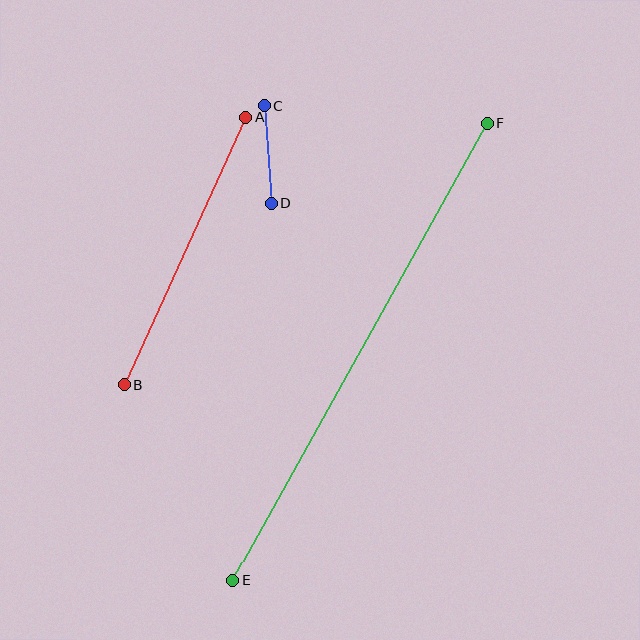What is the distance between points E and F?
The distance is approximately 522 pixels.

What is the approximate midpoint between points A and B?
The midpoint is at approximately (185, 251) pixels.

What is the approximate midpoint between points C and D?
The midpoint is at approximately (268, 155) pixels.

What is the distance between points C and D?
The distance is approximately 98 pixels.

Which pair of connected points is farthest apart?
Points E and F are farthest apart.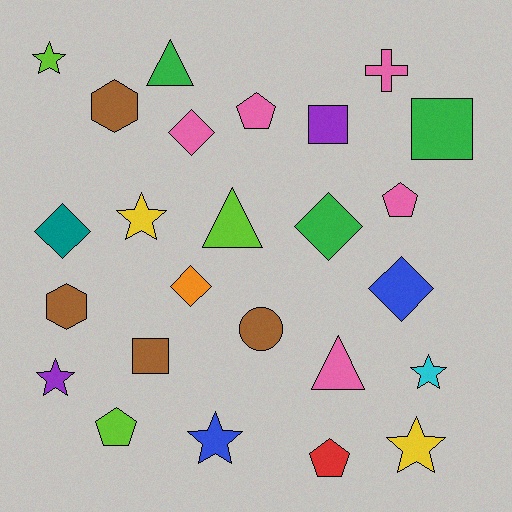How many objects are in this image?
There are 25 objects.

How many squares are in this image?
There are 3 squares.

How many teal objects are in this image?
There is 1 teal object.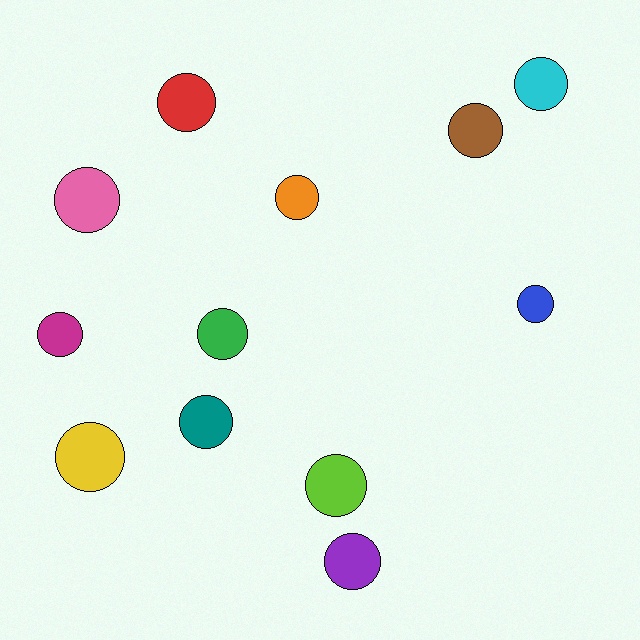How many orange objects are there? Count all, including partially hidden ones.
There is 1 orange object.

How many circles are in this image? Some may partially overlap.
There are 12 circles.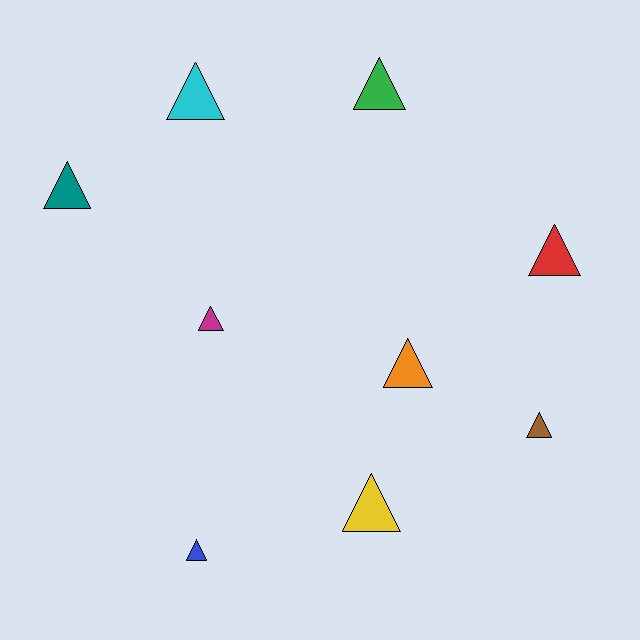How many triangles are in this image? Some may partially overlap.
There are 9 triangles.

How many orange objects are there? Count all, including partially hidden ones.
There is 1 orange object.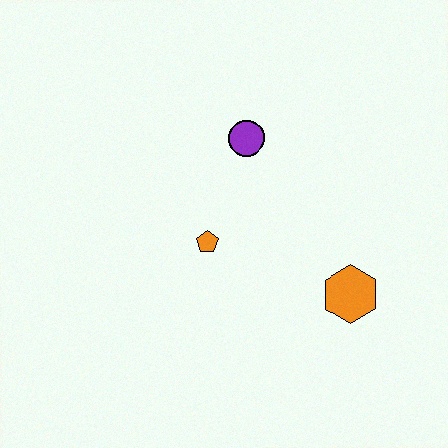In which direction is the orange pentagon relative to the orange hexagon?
The orange pentagon is to the left of the orange hexagon.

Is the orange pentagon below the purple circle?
Yes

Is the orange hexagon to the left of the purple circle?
No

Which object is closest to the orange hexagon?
The orange pentagon is closest to the orange hexagon.